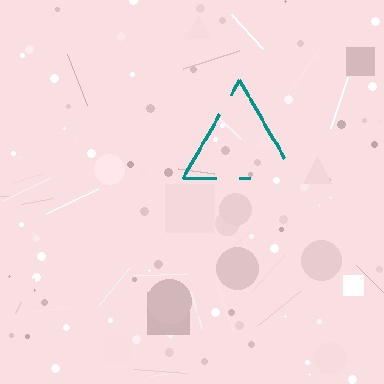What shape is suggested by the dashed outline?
The dashed outline suggests a triangle.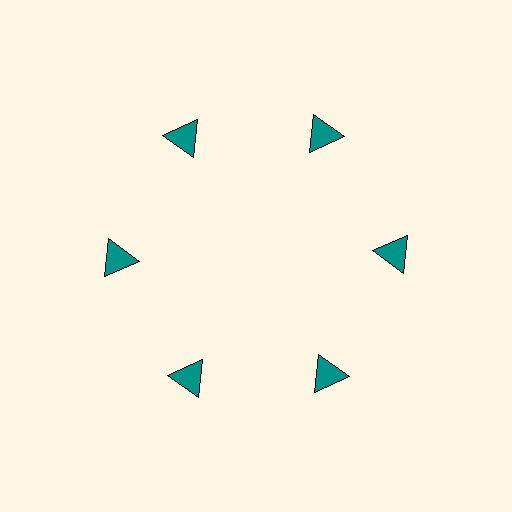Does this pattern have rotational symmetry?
Yes, this pattern has 6-fold rotational symmetry. It looks the same after rotating 60 degrees around the center.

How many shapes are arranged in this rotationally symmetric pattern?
There are 6 shapes, arranged in 6 groups of 1.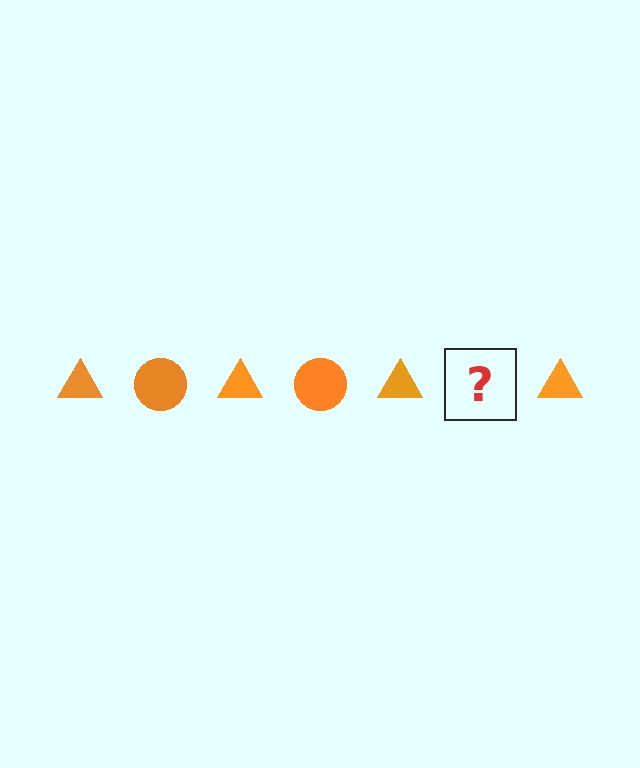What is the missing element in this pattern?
The missing element is an orange circle.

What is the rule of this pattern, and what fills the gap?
The rule is that the pattern cycles through triangle, circle shapes in orange. The gap should be filled with an orange circle.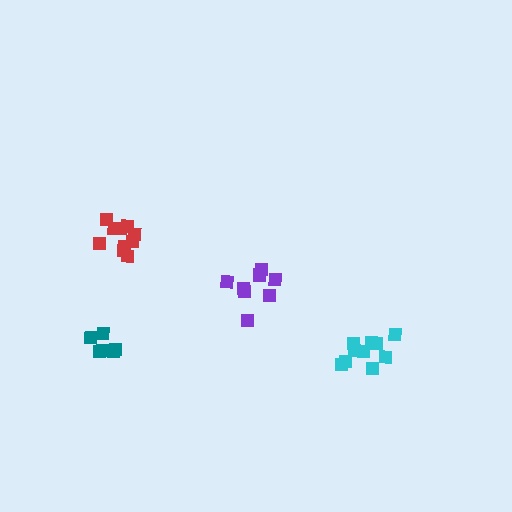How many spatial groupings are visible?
There are 4 spatial groupings.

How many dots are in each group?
Group 1: 8 dots, Group 2: 6 dots, Group 3: 10 dots, Group 4: 10 dots (34 total).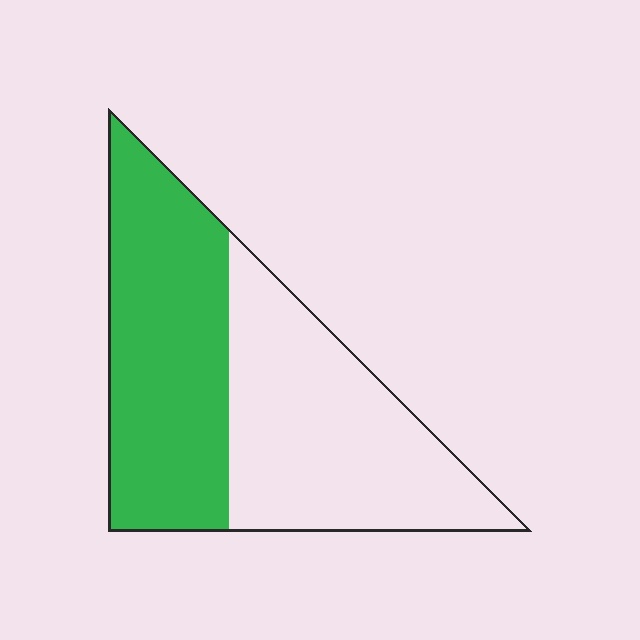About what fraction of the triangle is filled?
About one half (1/2).